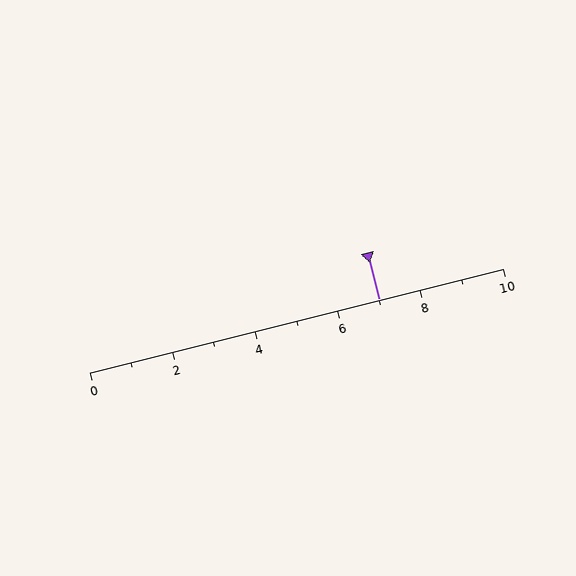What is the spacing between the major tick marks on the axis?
The major ticks are spaced 2 apart.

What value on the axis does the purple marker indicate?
The marker indicates approximately 7.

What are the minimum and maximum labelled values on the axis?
The axis runs from 0 to 10.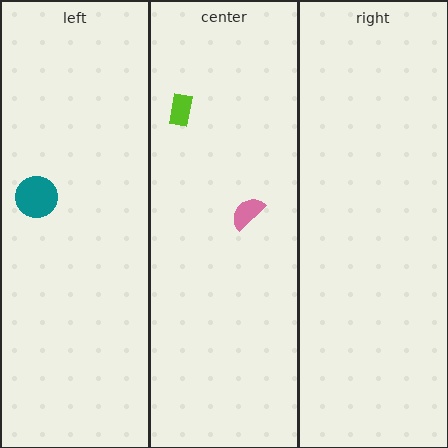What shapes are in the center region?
The pink semicircle, the lime rectangle.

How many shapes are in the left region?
1.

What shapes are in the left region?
The teal circle.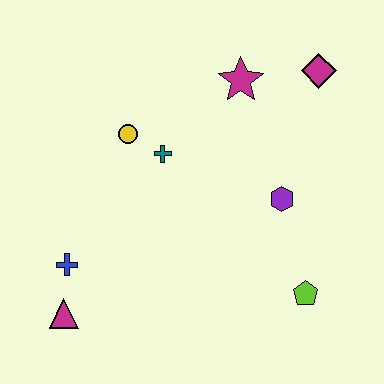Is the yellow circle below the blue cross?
No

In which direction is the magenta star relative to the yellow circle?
The magenta star is to the right of the yellow circle.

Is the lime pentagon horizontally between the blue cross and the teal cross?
No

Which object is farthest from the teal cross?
The lime pentagon is farthest from the teal cross.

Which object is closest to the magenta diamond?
The magenta star is closest to the magenta diamond.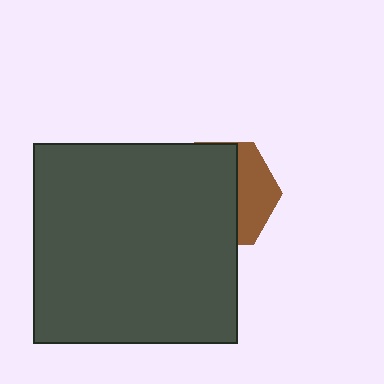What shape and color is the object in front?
The object in front is a dark gray rectangle.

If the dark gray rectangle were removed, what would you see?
You would see the complete brown hexagon.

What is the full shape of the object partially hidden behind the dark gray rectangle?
The partially hidden object is a brown hexagon.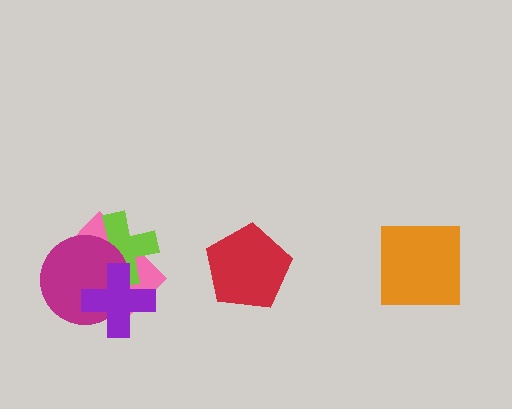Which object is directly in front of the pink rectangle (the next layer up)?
The lime cross is directly in front of the pink rectangle.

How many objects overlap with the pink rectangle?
3 objects overlap with the pink rectangle.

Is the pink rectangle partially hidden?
Yes, it is partially covered by another shape.